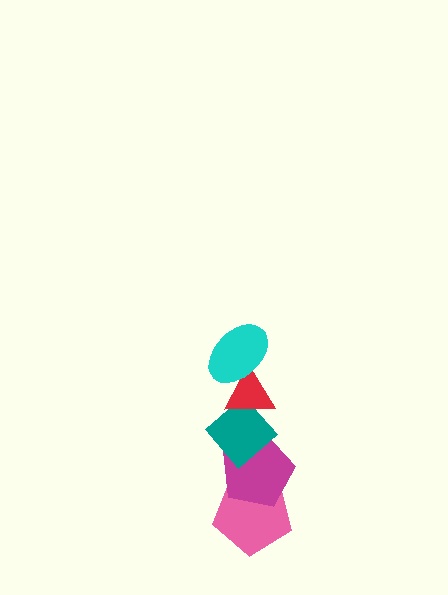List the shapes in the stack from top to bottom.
From top to bottom: the cyan ellipse, the red triangle, the teal diamond, the magenta pentagon, the pink pentagon.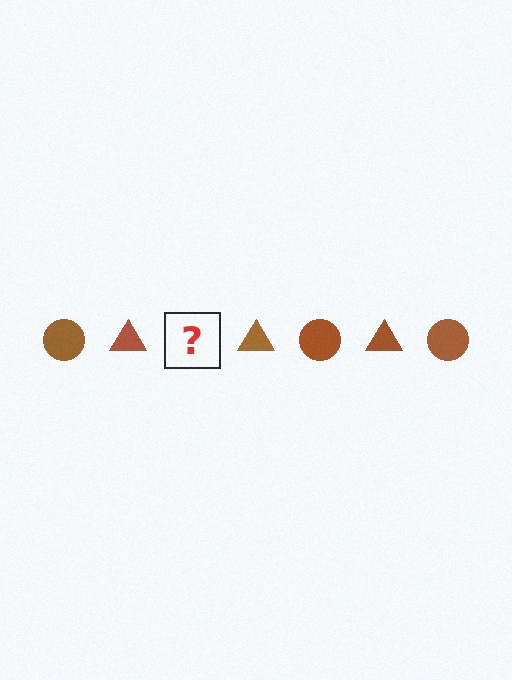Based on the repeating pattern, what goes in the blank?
The blank should be a brown circle.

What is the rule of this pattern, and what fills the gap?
The rule is that the pattern cycles through circle, triangle shapes in brown. The gap should be filled with a brown circle.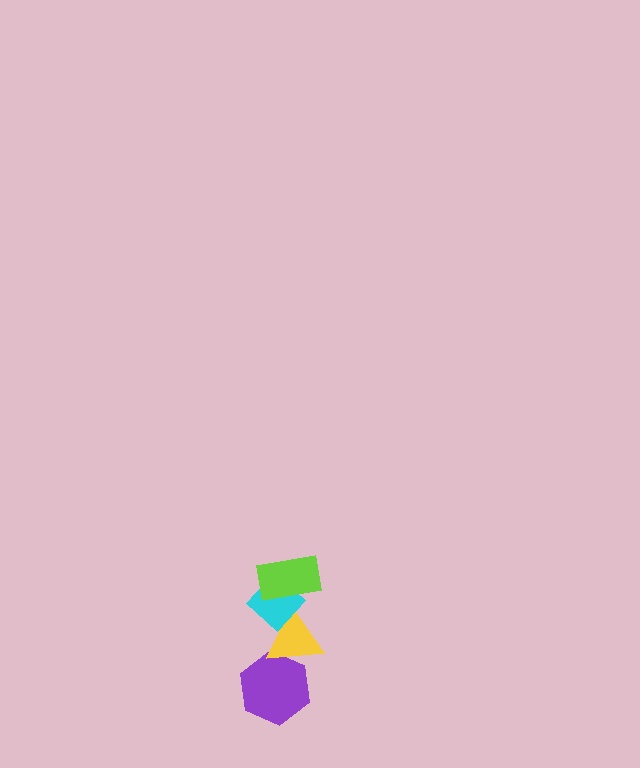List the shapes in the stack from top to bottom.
From top to bottom: the lime rectangle, the cyan diamond, the yellow triangle, the purple hexagon.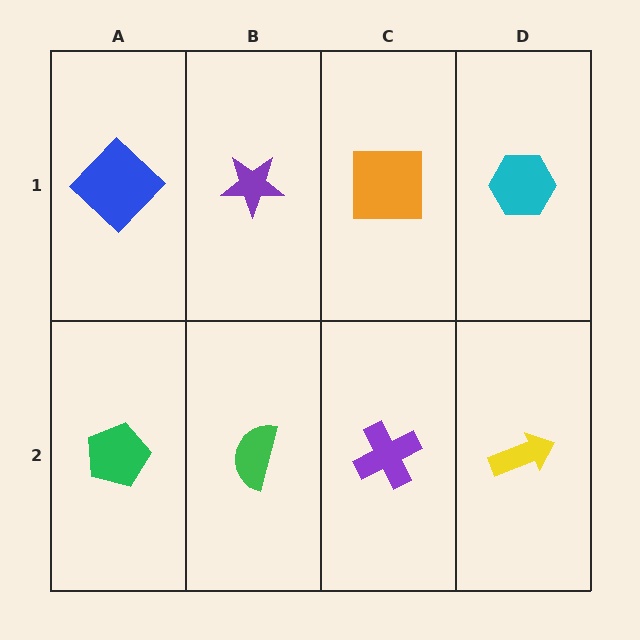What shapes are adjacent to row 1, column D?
A yellow arrow (row 2, column D), an orange square (row 1, column C).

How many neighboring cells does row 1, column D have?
2.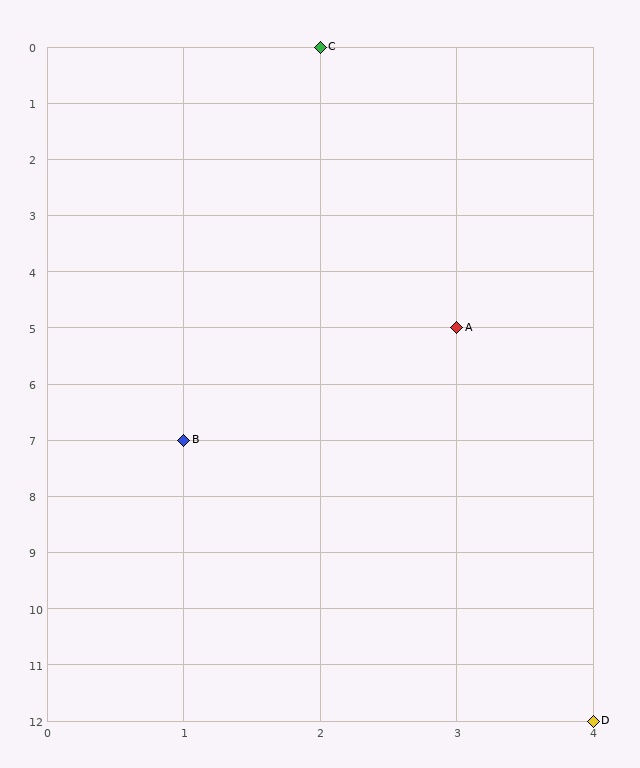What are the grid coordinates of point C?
Point C is at grid coordinates (2, 0).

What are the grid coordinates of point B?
Point B is at grid coordinates (1, 7).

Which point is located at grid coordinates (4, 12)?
Point D is at (4, 12).